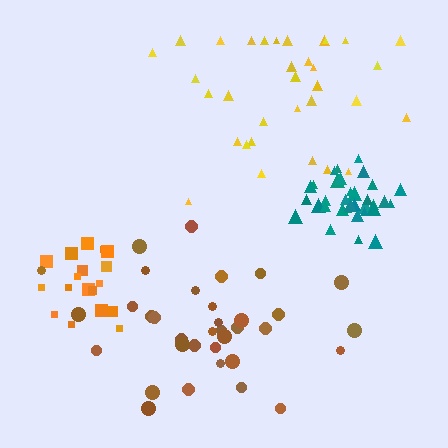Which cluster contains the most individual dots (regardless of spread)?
Brown (35).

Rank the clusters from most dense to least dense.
teal, orange, brown, yellow.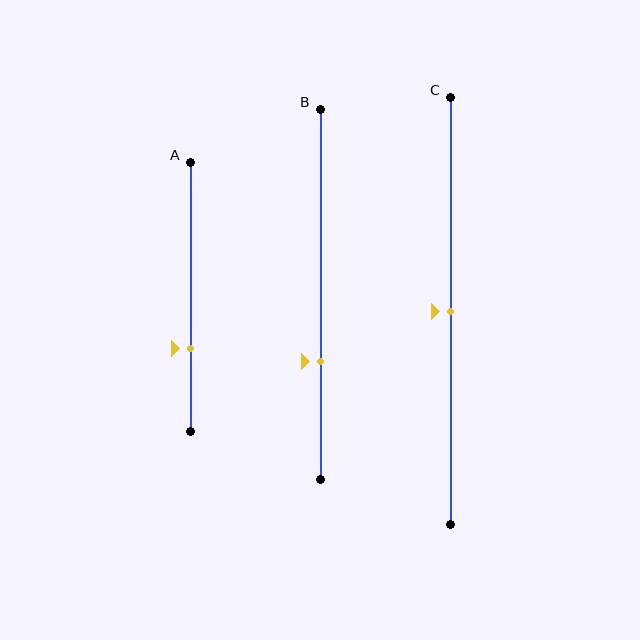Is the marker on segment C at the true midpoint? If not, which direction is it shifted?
Yes, the marker on segment C is at the true midpoint.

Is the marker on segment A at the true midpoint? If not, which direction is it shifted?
No, the marker on segment A is shifted downward by about 19% of the segment length.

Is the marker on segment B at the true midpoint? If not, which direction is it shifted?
No, the marker on segment B is shifted downward by about 18% of the segment length.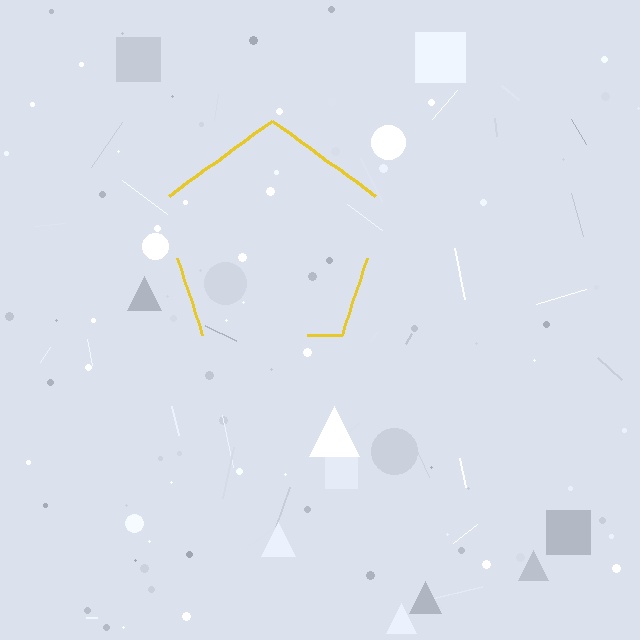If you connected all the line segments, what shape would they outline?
They would outline a pentagon.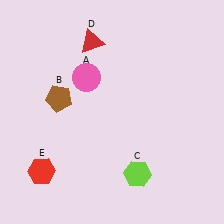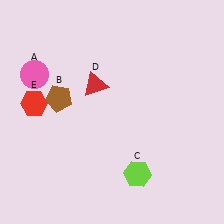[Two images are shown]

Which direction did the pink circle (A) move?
The pink circle (A) moved left.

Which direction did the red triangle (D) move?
The red triangle (D) moved down.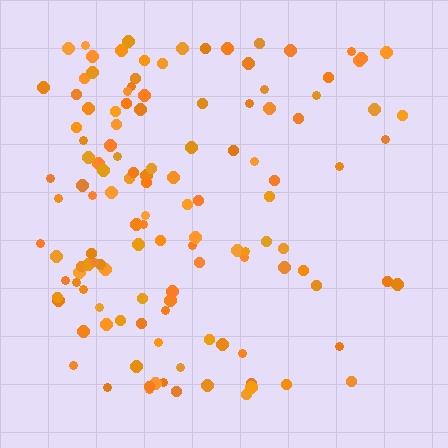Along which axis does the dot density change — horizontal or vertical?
Horizontal.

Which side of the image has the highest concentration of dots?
The left.